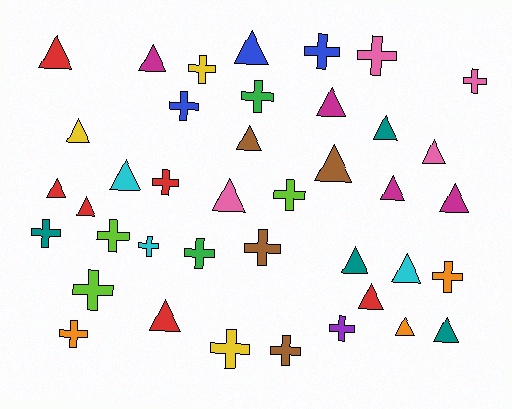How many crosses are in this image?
There are 19 crosses.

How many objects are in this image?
There are 40 objects.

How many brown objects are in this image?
There are 4 brown objects.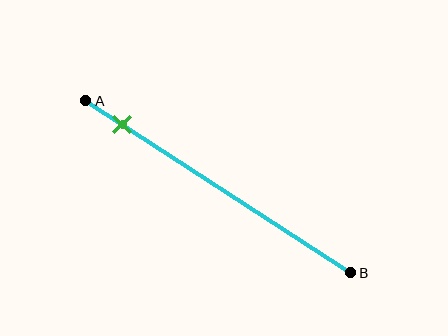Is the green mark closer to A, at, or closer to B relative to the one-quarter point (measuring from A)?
The green mark is closer to point A than the one-quarter point of segment AB.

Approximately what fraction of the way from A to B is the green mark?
The green mark is approximately 15% of the way from A to B.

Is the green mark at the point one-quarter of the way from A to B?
No, the mark is at about 15% from A, not at the 25% one-quarter point.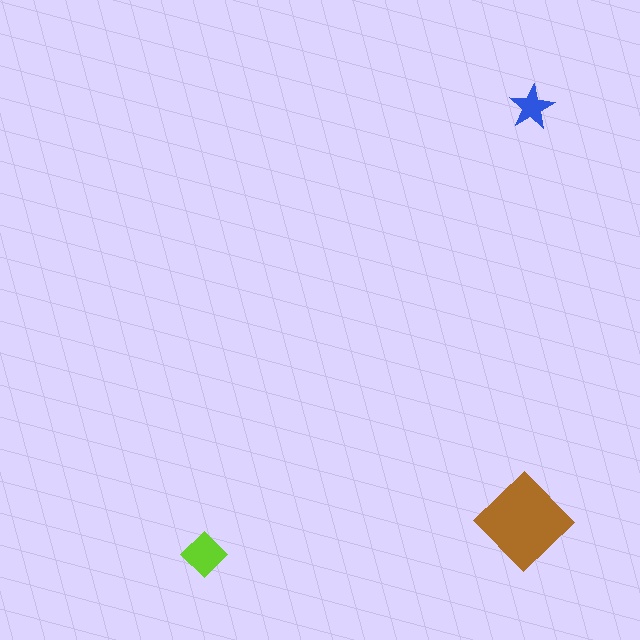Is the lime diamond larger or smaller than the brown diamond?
Smaller.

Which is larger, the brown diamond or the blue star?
The brown diamond.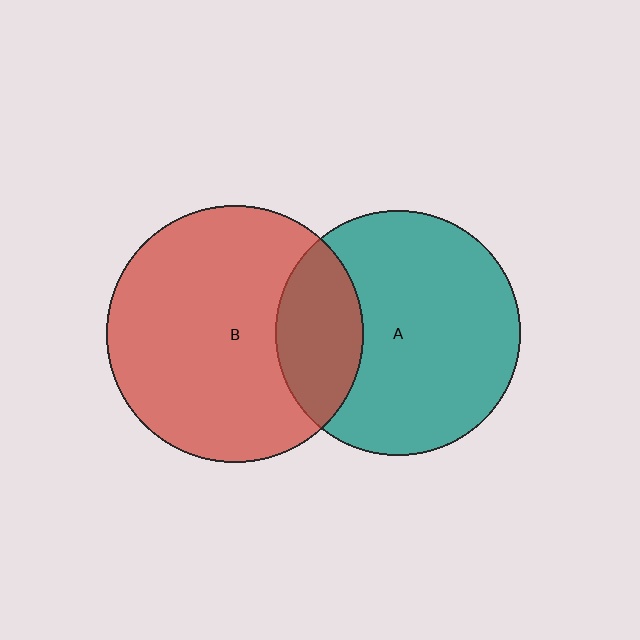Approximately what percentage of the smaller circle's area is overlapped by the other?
Approximately 25%.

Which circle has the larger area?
Circle B (red).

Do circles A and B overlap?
Yes.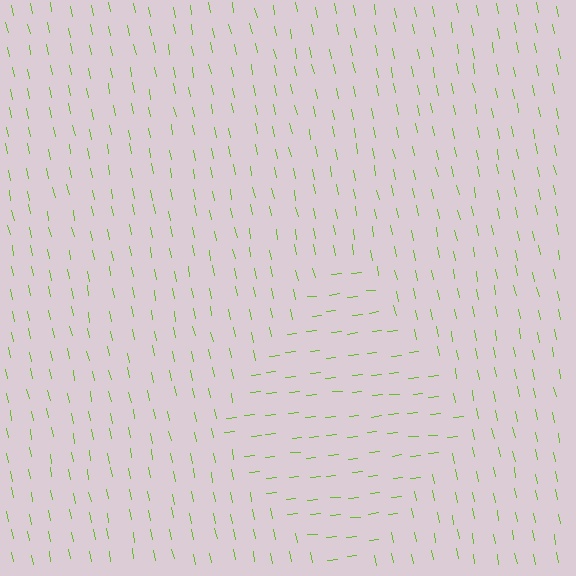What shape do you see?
I see a diamond.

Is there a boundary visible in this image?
Yes, there is a texture boundary formed by a change in line orientation.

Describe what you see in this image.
The image is filled with small lime line segments. A diamond region in the image has lines oriented differently from the surrounding lines, creating a visible texture boundary.